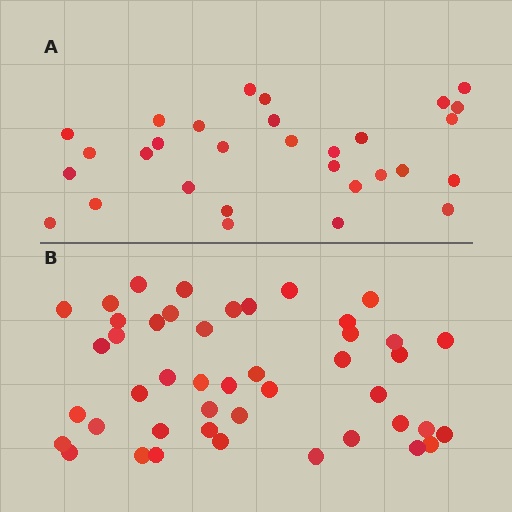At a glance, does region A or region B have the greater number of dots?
Region B (the bottom region) has more dots.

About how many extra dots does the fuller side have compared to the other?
Region B has approximately 15 more dots than region A.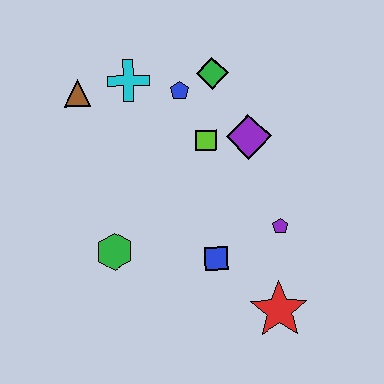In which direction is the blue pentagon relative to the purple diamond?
The blue pentagon is to the left of the purple diamond.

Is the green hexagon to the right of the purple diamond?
No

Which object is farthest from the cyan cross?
The red star is farthest from the cyan cross.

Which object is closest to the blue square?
The purple pentagon is closest to the blue square.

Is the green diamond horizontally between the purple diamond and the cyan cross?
Yes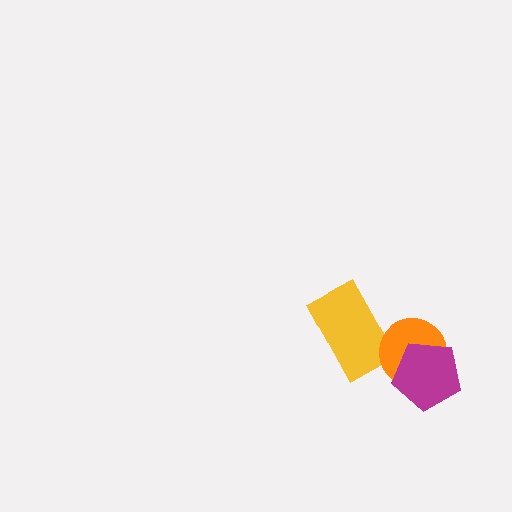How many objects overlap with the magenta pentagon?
1 object overlaps with the magenta pentagon.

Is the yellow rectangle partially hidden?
Yes, it is partially covered by another shape.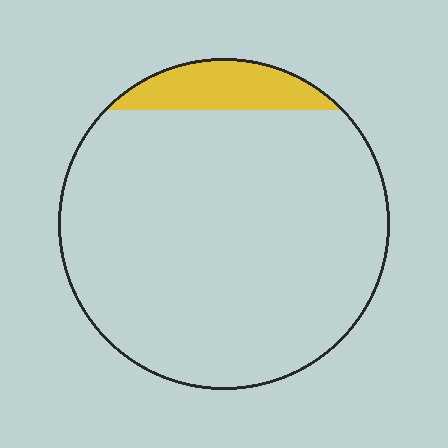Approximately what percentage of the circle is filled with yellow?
Approximately 10%.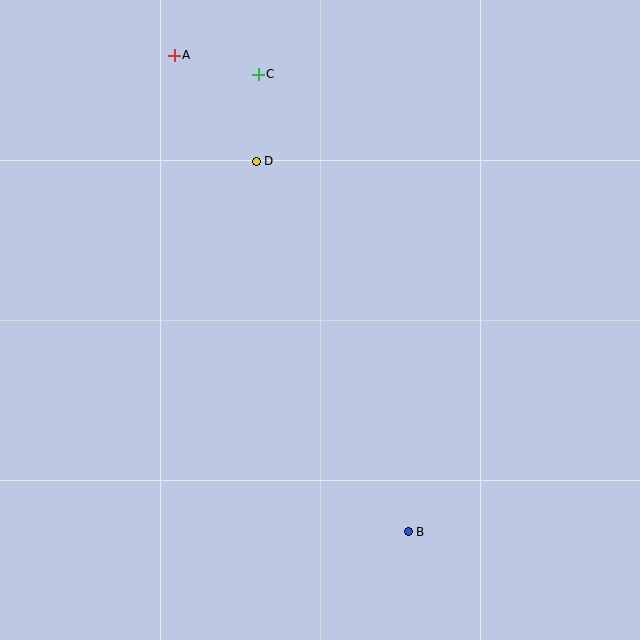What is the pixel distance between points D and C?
The distance between D and C is 87 pixels.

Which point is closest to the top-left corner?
Point A is closest to the top-left corner.